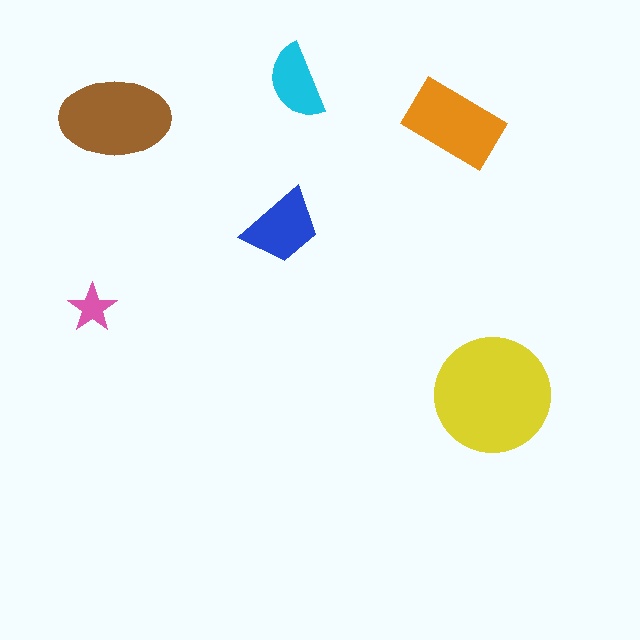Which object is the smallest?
The pink star.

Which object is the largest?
The yellow circle.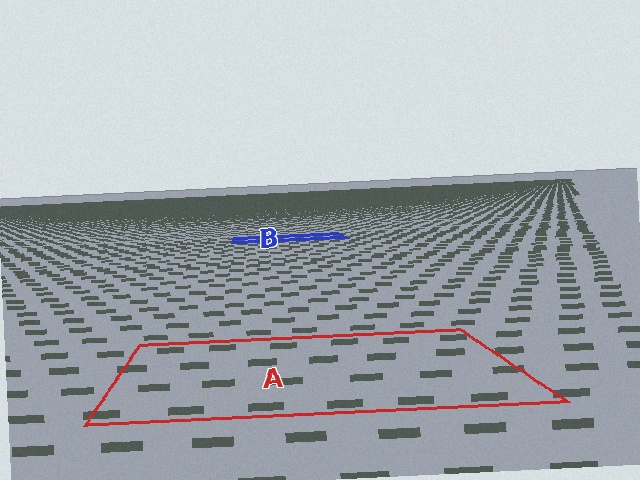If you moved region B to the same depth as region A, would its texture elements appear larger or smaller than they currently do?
They would appear larger. At a closer depth, the same texture elements are projected at a bigger on-screen size.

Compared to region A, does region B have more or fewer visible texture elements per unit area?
Region B has more texture elements per unit area — they are packed more densely because it is farther away.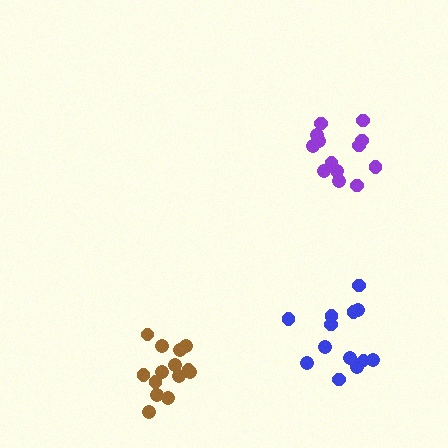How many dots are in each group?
Group 1: 13 dots, Group 2: 14 dots, Group 3: 13 dots (40 total).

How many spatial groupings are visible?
There are 3 spatial groupings.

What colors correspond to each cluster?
The clusters are colored: blue, brown, purple.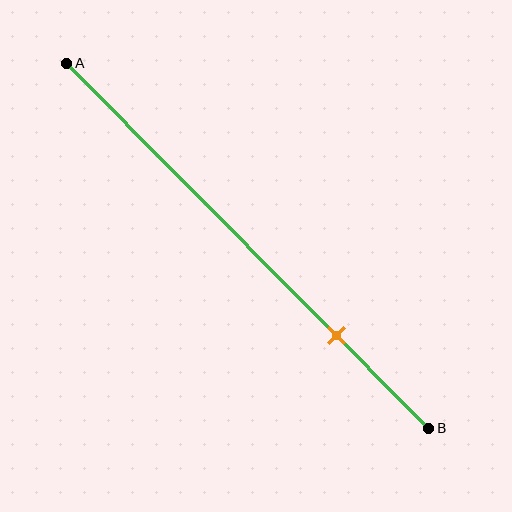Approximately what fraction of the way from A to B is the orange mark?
The orange mark is approximately 75% of the way from A to B.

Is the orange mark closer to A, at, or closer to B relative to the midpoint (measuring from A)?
The orange mark is closer to point B than the midpoint of segment AB.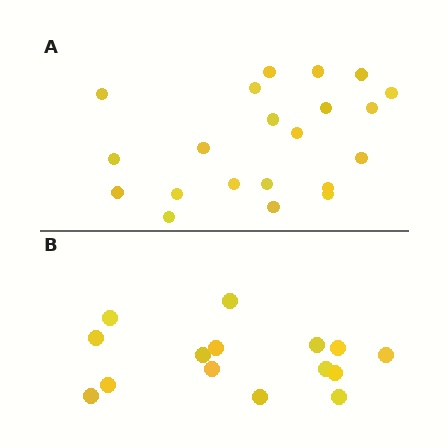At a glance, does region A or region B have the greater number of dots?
Region A (the top region) has more dots.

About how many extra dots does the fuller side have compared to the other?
Region A has about 6 more dots than region B.